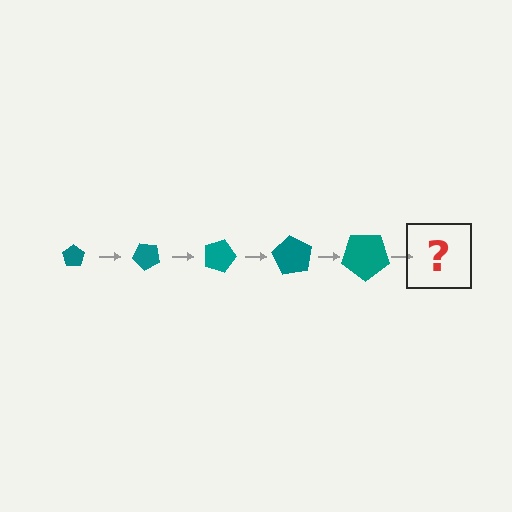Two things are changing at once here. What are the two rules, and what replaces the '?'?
The two rules are that the pentagon grows larger each step and it rotates 45 degrees each step. The '?' should be a pentagon, larger than the previous one and rotated 225 degrees from the start.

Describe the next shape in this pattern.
It should be a pentagon, larger than the previous one and rotated 225 degrees from the start.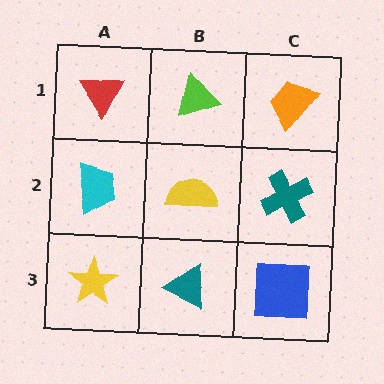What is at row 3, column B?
A teal triangle.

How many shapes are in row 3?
3 shapes.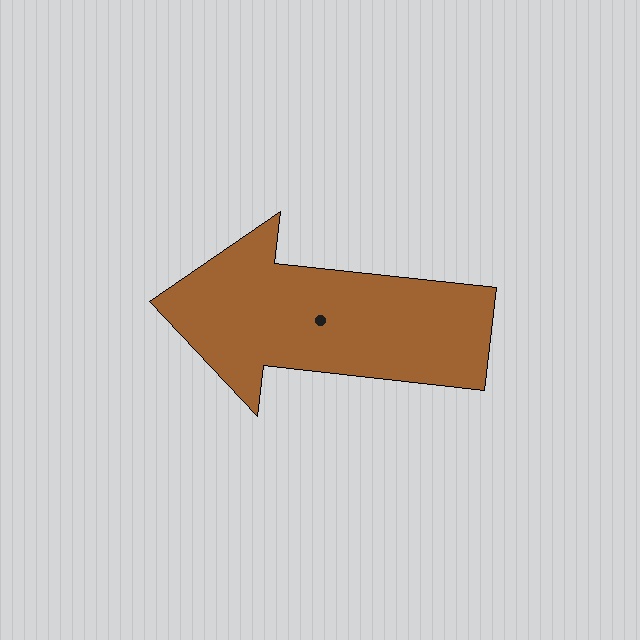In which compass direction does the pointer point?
West.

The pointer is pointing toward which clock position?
Roughly 9 o'clock.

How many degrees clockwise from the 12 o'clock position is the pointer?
Approximately 276 degrees.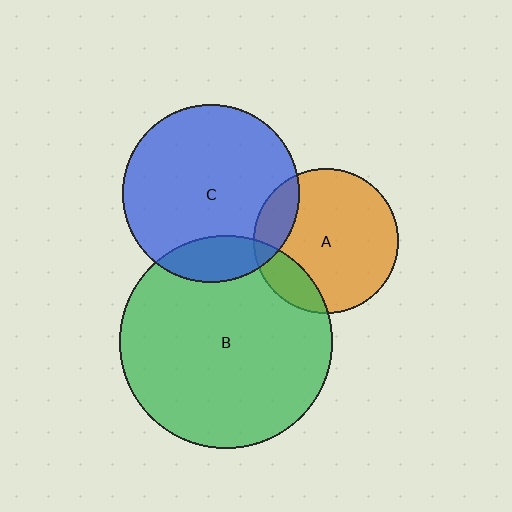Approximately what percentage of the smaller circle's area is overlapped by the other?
Approximately 15%.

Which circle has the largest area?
Circle B (green).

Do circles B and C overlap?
Yes.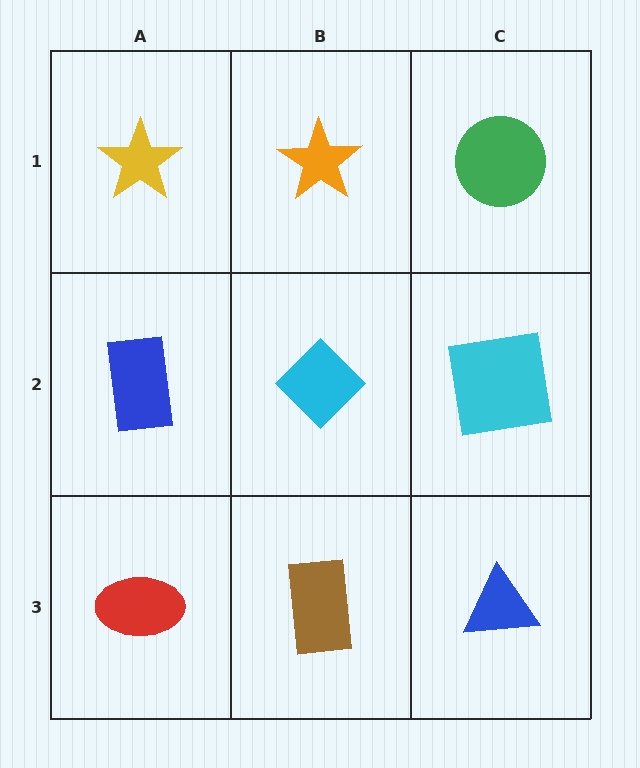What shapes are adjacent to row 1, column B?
A cyan diamond (row 2, column B), a yellow star (row 1, column A), a green circle (row 1, column C).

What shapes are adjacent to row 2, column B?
An orange star (row 1, column B), a brown rectangle (row 3, column B), a blue rectangle (row 2, column A), a cyan square (row 2, column C).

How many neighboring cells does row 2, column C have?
3.